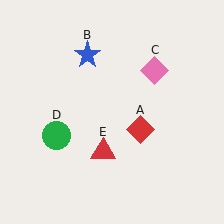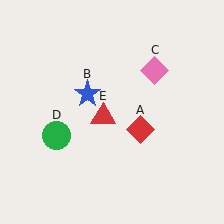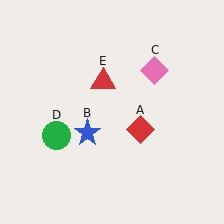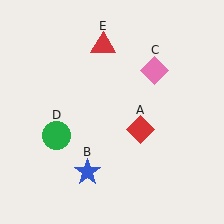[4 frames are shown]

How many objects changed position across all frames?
2 objects changed position: blue star (object B), red triangle (object E).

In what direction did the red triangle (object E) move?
The red triangle (object E) moved up.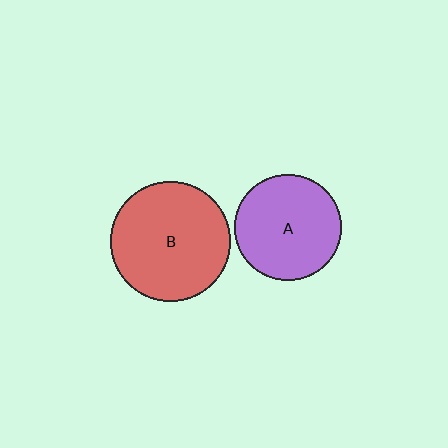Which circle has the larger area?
Circle B (red).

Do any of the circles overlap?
No, none of the circles overlap.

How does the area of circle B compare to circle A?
Approximately 1.3 times.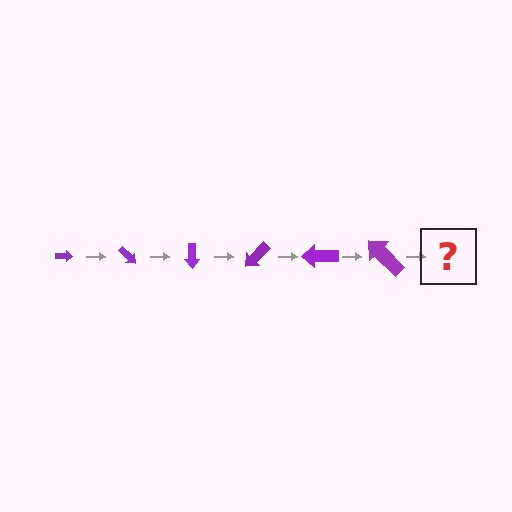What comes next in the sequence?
The next element should be an arrow, larger than the previous one and rotated 270 degrees from the start.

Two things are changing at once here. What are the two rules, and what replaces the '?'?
The two rules are that the arrow grows larger each step and it rotates 45 degrees each step. The '?' should be an arrow, larger than the previous one and rotated 270 degrees from the start.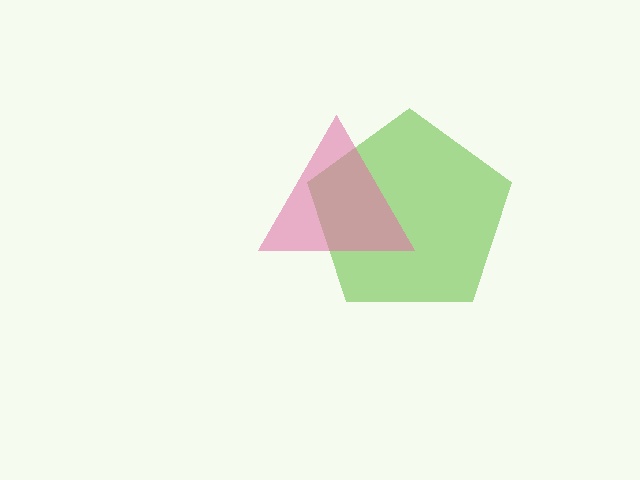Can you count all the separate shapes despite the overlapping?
Yes, there are 2 separate shapes.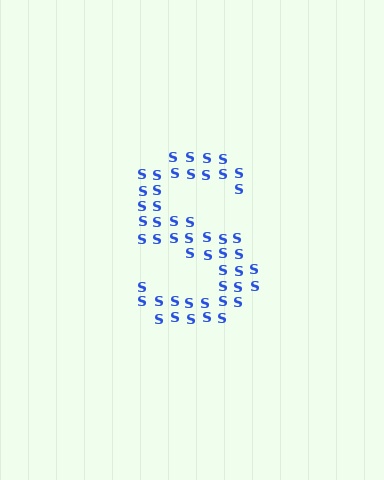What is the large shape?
The large shape is the letter S.